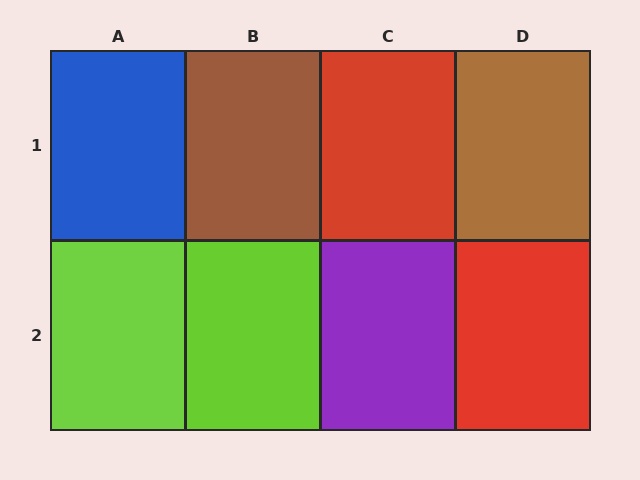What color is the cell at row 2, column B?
Lime.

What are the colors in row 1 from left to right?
Blue, brown, red, brown.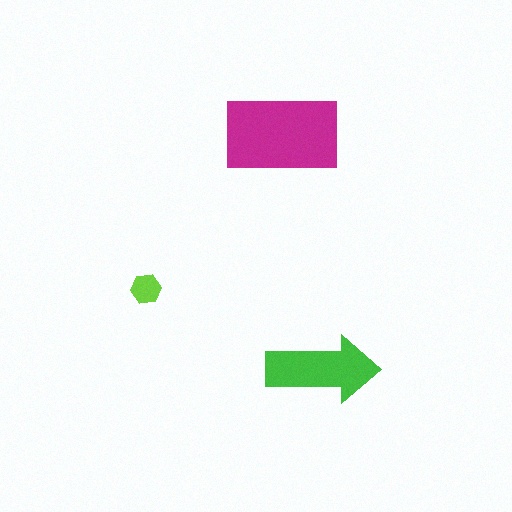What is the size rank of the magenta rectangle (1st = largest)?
1st.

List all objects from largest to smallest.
The magenta rectangle, the green arrow, the lime hexagon.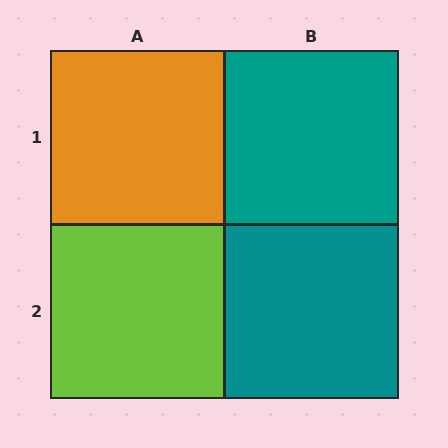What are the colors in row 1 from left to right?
Orange, teal.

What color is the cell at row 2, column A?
Lime.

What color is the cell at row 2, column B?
Teal.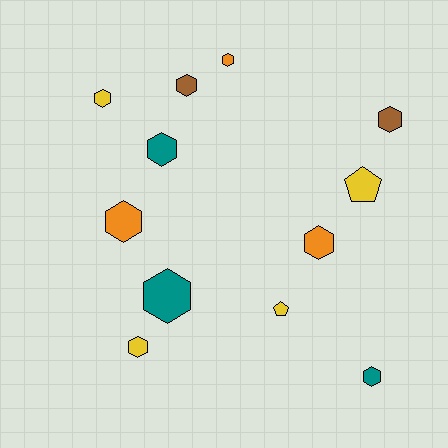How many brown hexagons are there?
There are 2 brown hexagons.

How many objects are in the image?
There are 12 objects.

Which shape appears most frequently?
Hexagon, with 10 objects.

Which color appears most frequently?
Yellow, with 4 objects.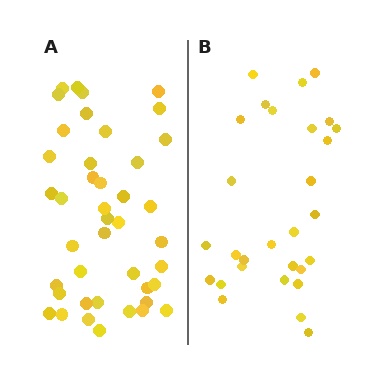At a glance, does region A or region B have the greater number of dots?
Region A (the left region) has more dots.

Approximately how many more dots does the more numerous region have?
Region A has approximately 15 more dots than region B.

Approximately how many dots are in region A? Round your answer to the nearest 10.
About 40 dots. (The exact count is 42, which rounds to 40.)